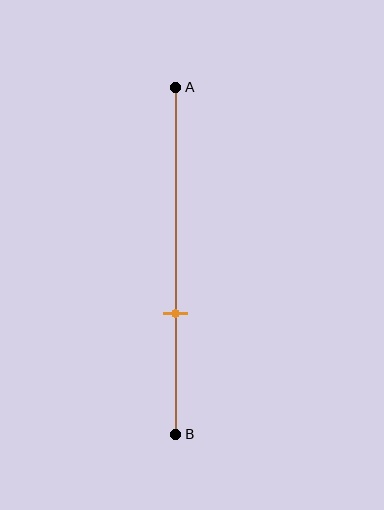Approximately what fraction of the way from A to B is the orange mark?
The orange mark is approximately 65% of the way from A to B.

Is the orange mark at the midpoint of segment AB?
No, the mark is at about 65% from A, not at the 50% midpoint.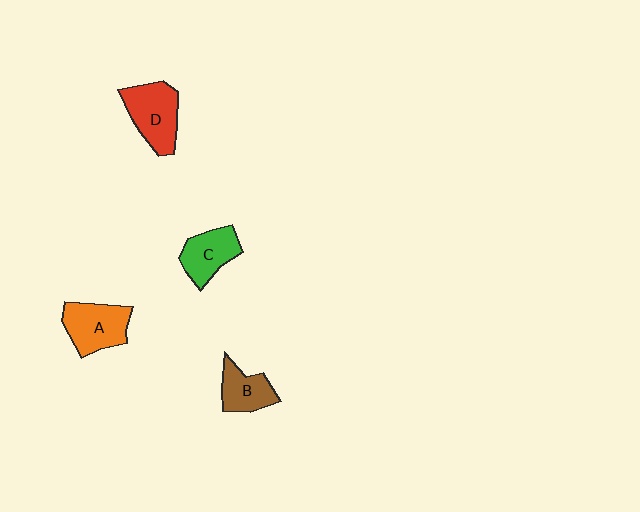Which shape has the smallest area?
Shape B (brown).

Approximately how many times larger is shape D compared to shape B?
Approximately 1.4 times.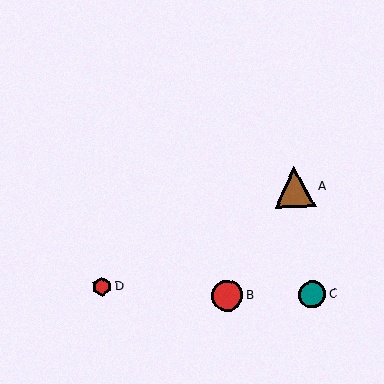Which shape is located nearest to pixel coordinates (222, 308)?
The red circle (labeled B) at (227, 296) is nearest to that location.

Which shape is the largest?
The brown triangle (labeled A) is the largest.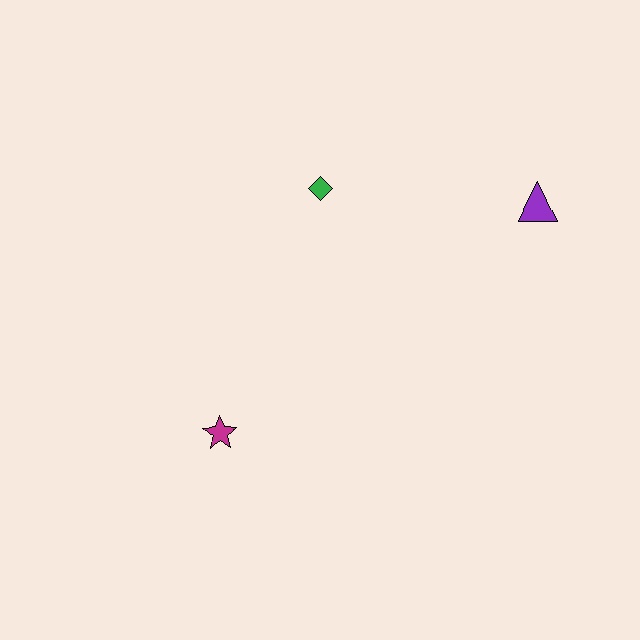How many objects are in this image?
There are 3 objects.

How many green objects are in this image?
There is 1 green object.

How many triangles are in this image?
There is 1 triangle.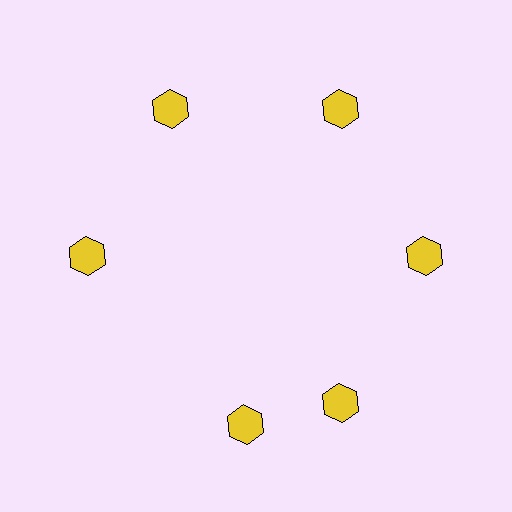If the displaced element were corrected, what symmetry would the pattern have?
It would have 6-fold rotational symmetry — the pattern would map onto itself every 60 degrees.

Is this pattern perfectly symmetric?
No. The 6 yellow hexagons are arranged in a ring, but one element near the 7 o'clock position is rotated out of alignment along the ring, breaking the 6-fold rotational symmetry.